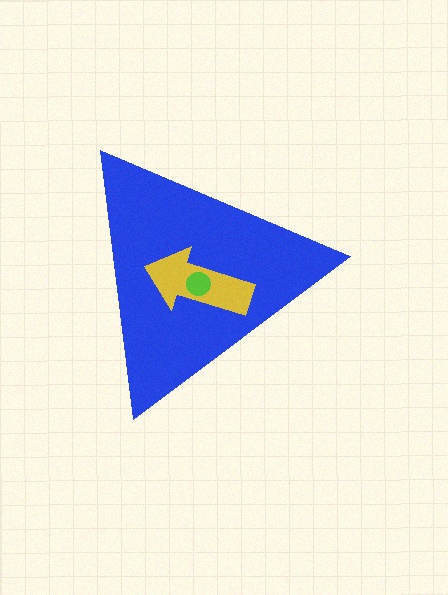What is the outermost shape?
The blue triangle.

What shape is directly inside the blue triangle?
The yellow arrow.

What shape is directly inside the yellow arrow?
The lime circle.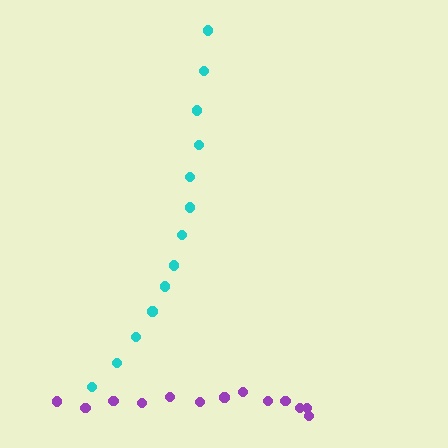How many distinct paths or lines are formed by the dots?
There are 2 distinct paths.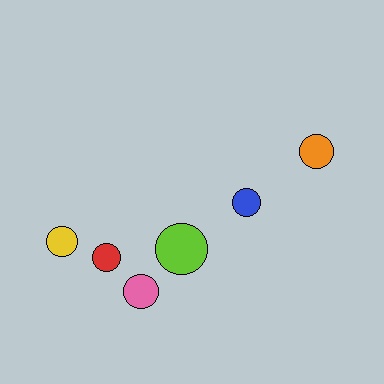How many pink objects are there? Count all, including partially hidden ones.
There is 1 pink object.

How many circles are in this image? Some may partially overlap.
There are 6 circles.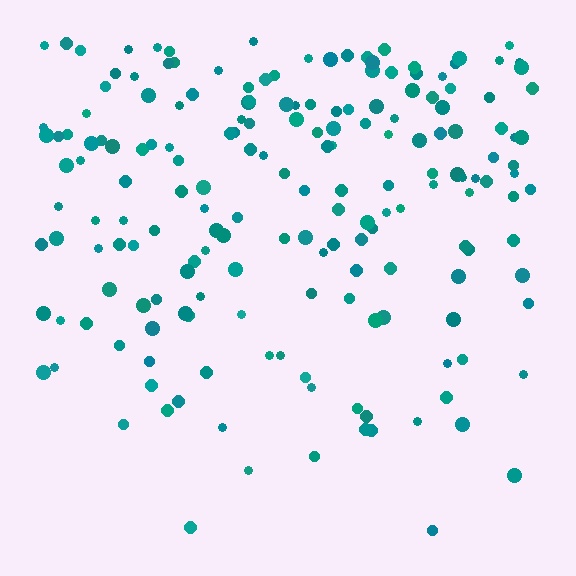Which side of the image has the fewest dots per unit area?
The bottom.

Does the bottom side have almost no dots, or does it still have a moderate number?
Still a moderate number, just noticeably fewer than the top.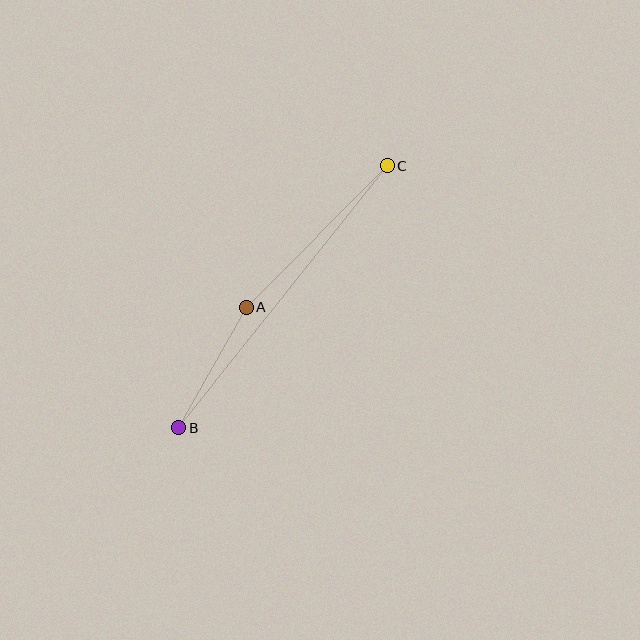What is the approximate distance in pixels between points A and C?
The distance between A and C is approximately 200 pixels.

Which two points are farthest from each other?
Points B and C are farthest from each other.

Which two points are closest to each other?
Points A and B are closest to each other.